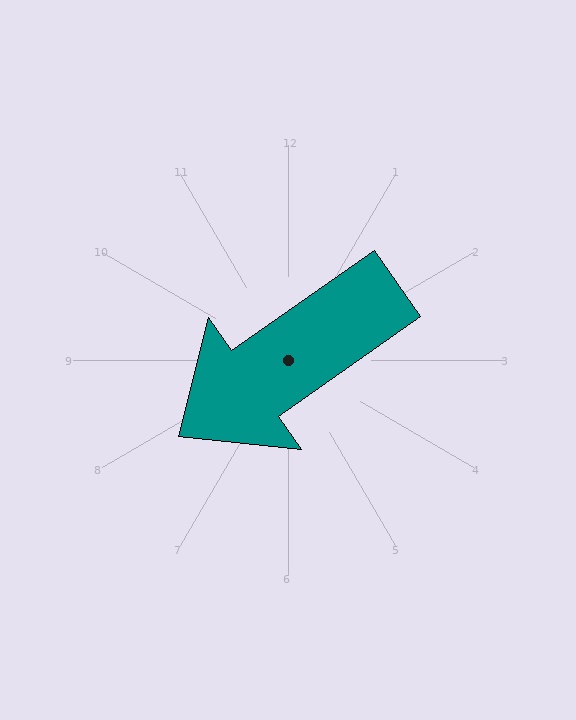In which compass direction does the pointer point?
Southwest.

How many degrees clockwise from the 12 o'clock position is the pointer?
Approximately 235 degrees.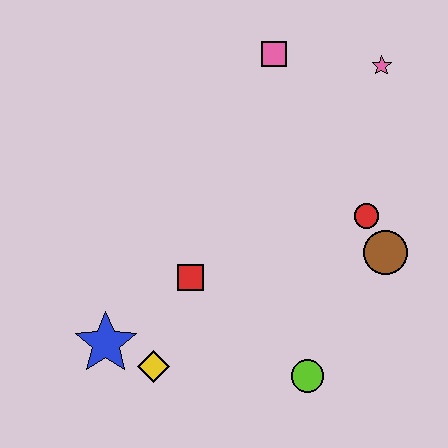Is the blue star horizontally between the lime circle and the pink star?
No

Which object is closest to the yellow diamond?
The blue star is closest to the yellow diamond.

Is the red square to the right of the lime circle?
No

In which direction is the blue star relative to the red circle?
The blue star is to the left of the red circle.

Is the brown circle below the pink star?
Yes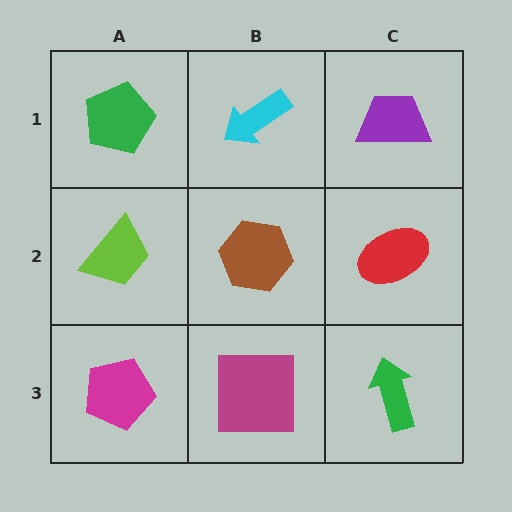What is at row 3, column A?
A magenta pentagon.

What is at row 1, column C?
A purple trapezoid.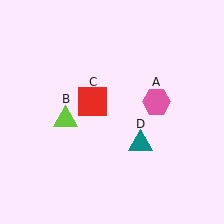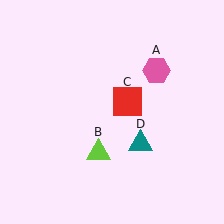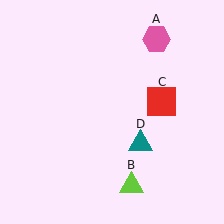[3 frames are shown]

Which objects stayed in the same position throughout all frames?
Teal triangle (object D) remained stationary.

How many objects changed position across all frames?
3 objects changed position: pink hexagon (object A), lime triangle (object B), red square (object C).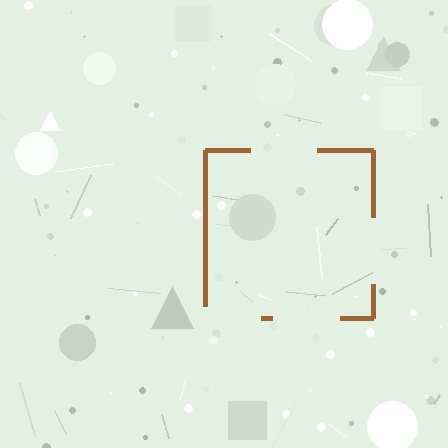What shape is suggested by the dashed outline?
The dashed outline suggests a square.